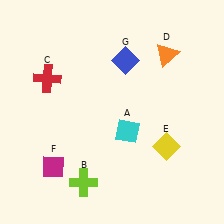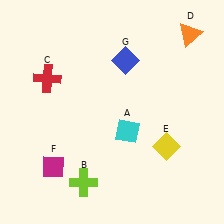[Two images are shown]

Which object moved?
The orange triangle (D) moved right.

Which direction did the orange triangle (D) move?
The orange triangle (D) moved right.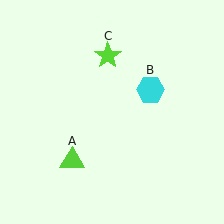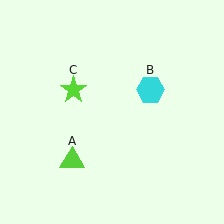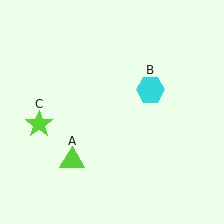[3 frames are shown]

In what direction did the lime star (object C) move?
The lime star (object C) moved down and to the left.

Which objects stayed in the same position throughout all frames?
Lime triangle (object A) and cyan hexagon (object B) remained stationary.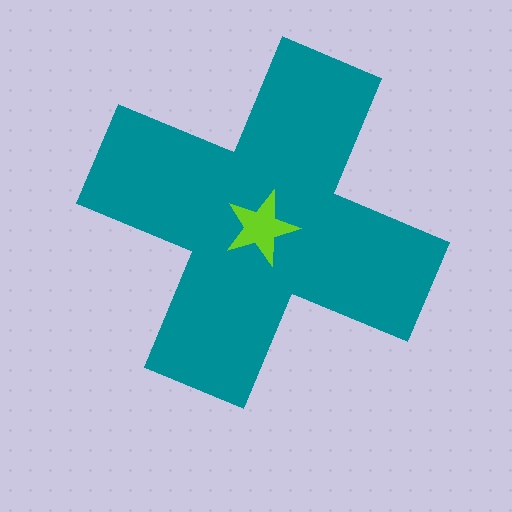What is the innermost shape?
The lime star.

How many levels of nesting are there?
2.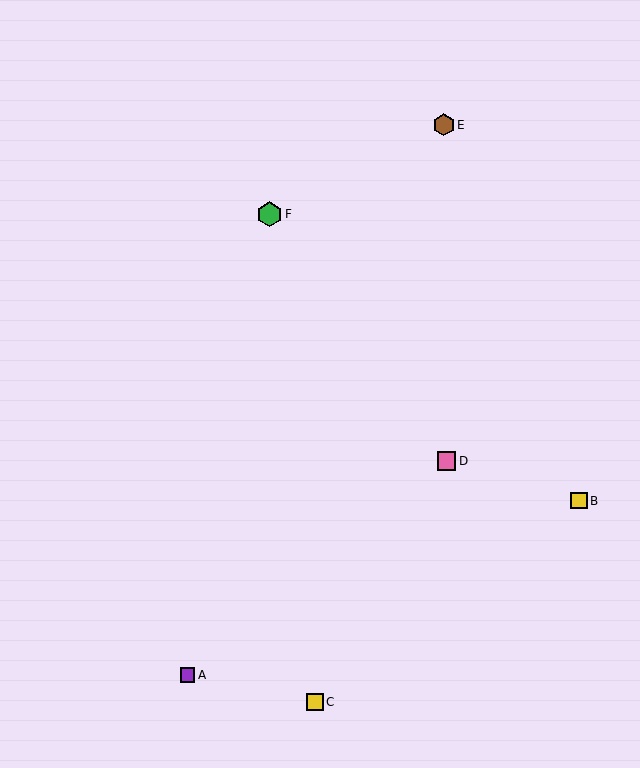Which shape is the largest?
The green hexagon (labeled F) is the largest.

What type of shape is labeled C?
Shape C is a yellow square.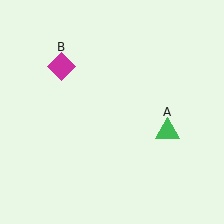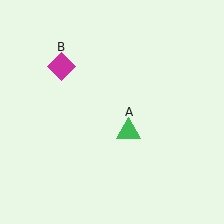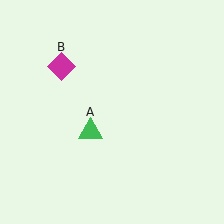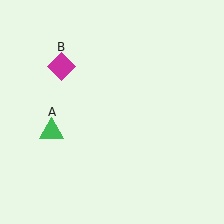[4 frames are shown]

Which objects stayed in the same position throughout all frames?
Magenta diamond (object B) remained stationary.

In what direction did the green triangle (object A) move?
The green triangle (object A) moved left.